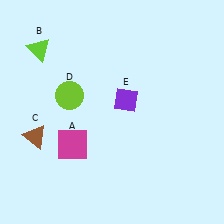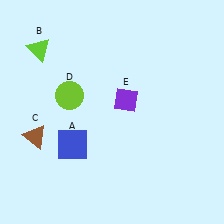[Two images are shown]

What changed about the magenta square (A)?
In Image 1, A is magenta. In Image 2, it changed to blue.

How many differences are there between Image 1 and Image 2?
There is 1 difference between the two images.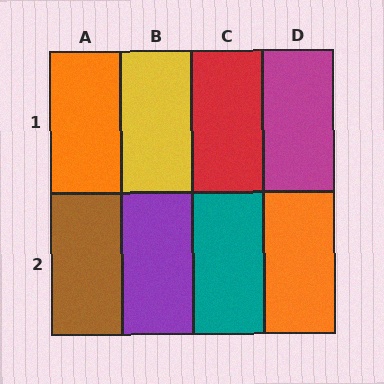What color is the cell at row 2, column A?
Brown.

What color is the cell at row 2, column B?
Purple.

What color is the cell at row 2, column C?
Teal.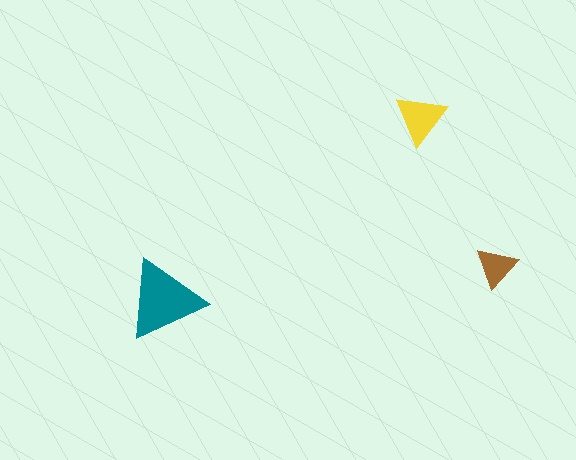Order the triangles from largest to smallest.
the teal one, the yellow one, the brown one.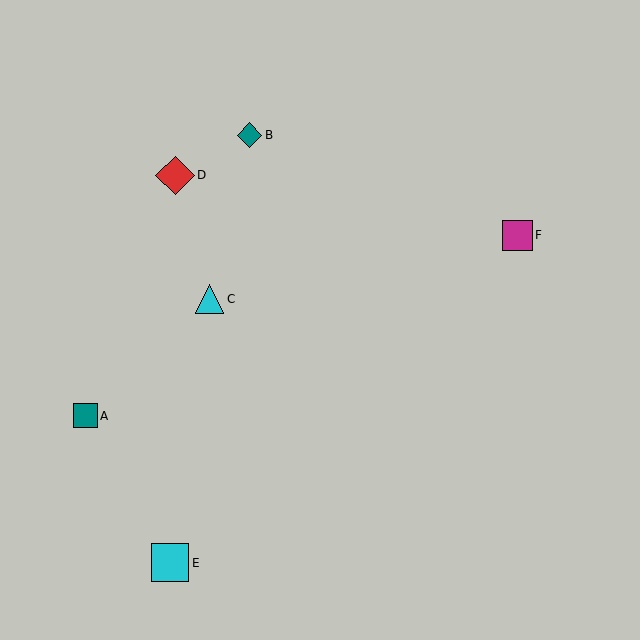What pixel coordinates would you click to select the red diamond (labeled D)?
Click at (175, 175) to select the red diamond D.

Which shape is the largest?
The red diamond (labeled D) is the largest.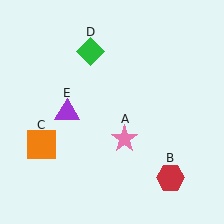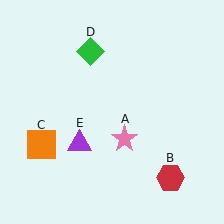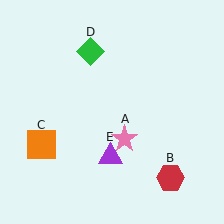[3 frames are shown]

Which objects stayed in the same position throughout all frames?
Pink star (object A) and red hexagon (object B) and orange square (object C) and green diamond (object D) remained stationary.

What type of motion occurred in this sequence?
The purple triangle (object E) rotated counterclockwise around the center of the scene.